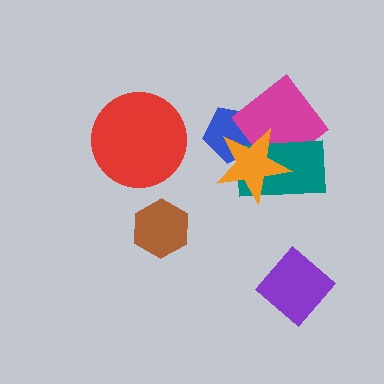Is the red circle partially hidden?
No, no other shape covers it.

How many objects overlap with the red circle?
0 objects overlap with the red circle.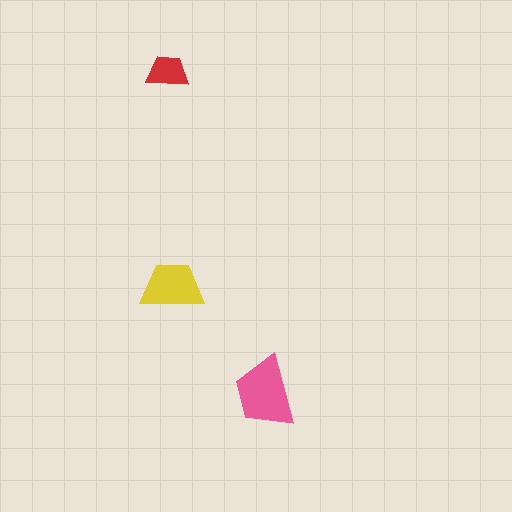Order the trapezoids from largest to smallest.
the pink one, the yellow one, the red one.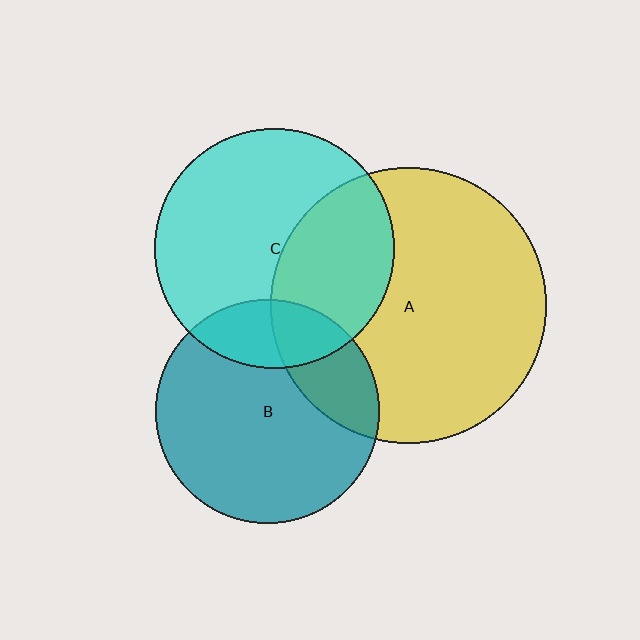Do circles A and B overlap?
Yes.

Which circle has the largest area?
Circle A (yellow).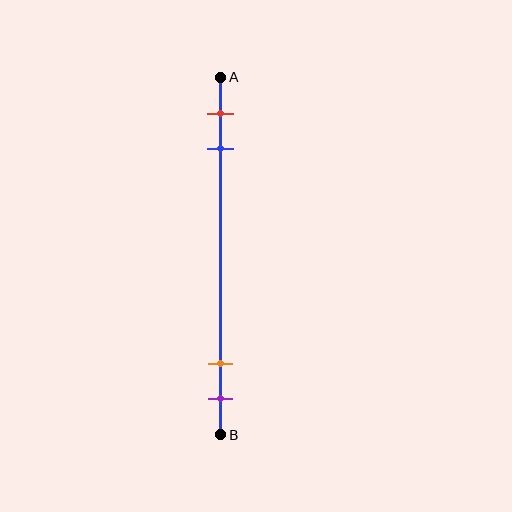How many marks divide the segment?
There are 4 marks dividing the segment.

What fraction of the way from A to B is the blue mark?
The blue mark is approximately 20% (0.2) of the way from A to B.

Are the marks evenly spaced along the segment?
No, the marks are not evenly spaced.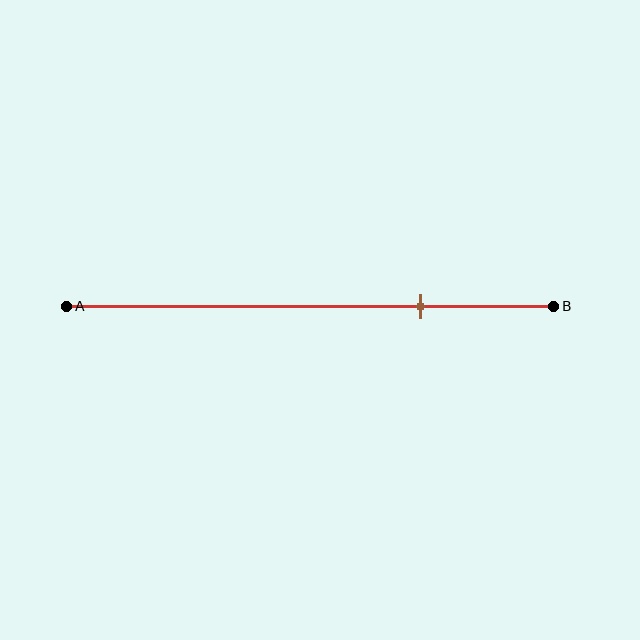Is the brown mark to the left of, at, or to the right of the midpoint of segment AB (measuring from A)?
The brown mark is to the right of the midpoint of segment AB.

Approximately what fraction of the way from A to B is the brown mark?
The brown mark is approximately 75% of the way from A to B.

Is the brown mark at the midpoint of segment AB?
No, the mark is at about 75% from A, not at the 50% midpoint.